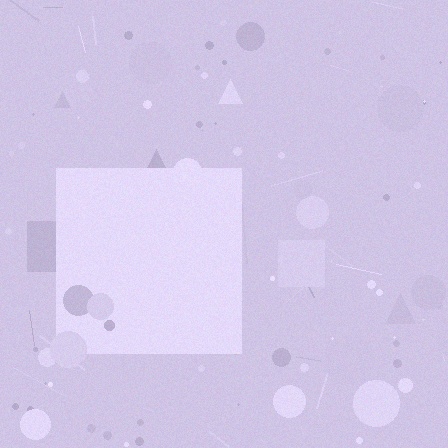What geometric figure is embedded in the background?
A square is embedded in the background.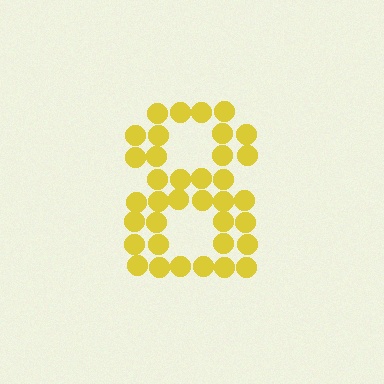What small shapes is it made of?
It is made of small circles.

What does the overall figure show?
The overall figure shows the digit 8.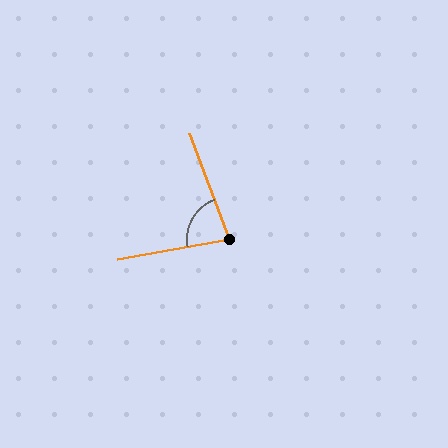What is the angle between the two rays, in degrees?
Approximately 80 degrees.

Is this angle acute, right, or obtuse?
It is acute.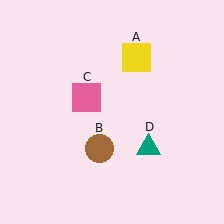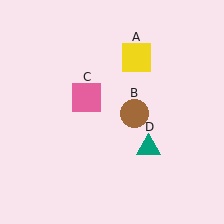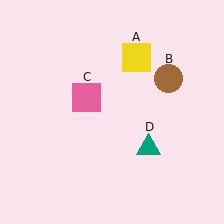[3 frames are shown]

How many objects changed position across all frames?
1 object changed position: brown circle (object B).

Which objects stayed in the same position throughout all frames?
Yellow square (object A) and pink square (object C) and teal triangle (object D) remained stationary.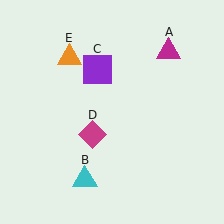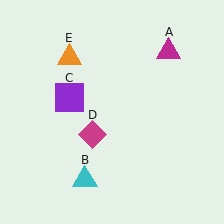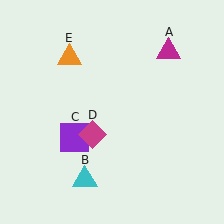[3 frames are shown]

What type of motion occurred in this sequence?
The purple square (object C) rotated counterclockwise around the center of the scene.